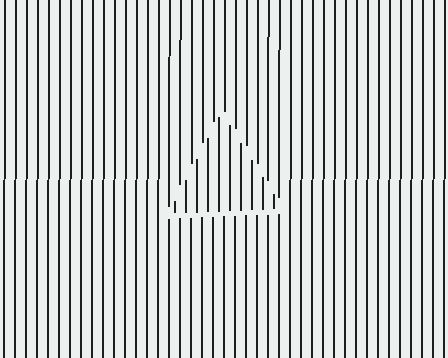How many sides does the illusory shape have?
3 sides — the line-ends trace a triangle.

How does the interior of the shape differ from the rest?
The interior of the shape contains the same grating, shifted by half a period — the contour is defined by the phase discontinuity where line-ends from the inner and outer gratings abut.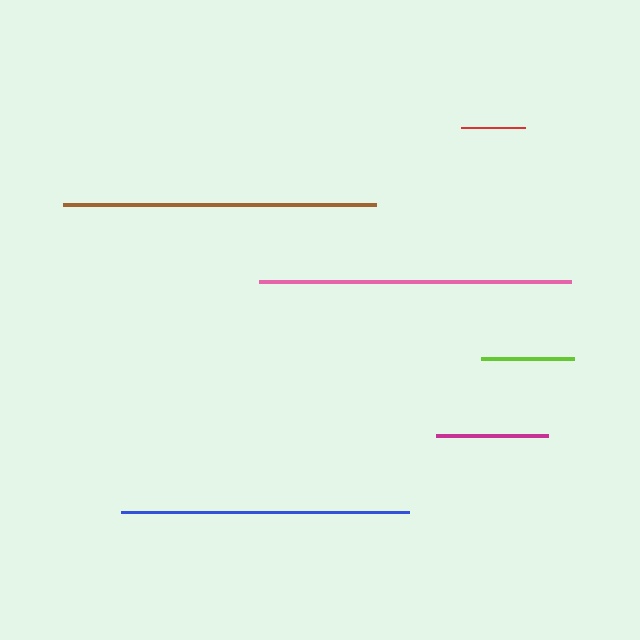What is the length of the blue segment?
The blue segment is approximately 288 pixels long.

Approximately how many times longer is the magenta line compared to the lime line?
The magenta line is approximately 1.2 times the length of the lime line.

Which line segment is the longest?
The pink line is the longest at approximately 313 pixels.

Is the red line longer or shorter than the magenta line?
The magenta line is longer than the red line.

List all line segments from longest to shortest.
From longest to shortest: pink, brown, blue, magenta, lime, red.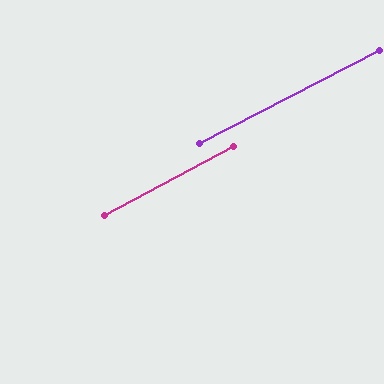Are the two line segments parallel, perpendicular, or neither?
Parallel — their directions differ by only 0.8°.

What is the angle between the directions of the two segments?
Approximately 1 degree.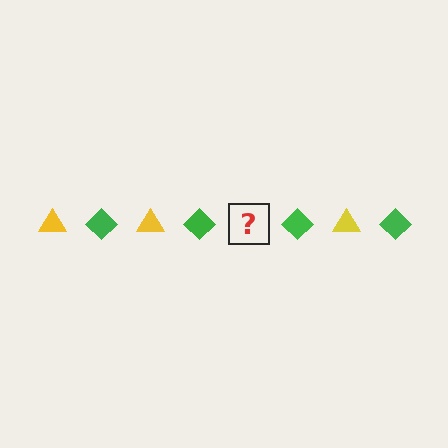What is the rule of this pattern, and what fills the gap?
The rule is that the pattern alternates between yellow triangle and green diamond. The gap should be filled with a yellow triangle.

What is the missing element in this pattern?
The missing element is a yellow triangle.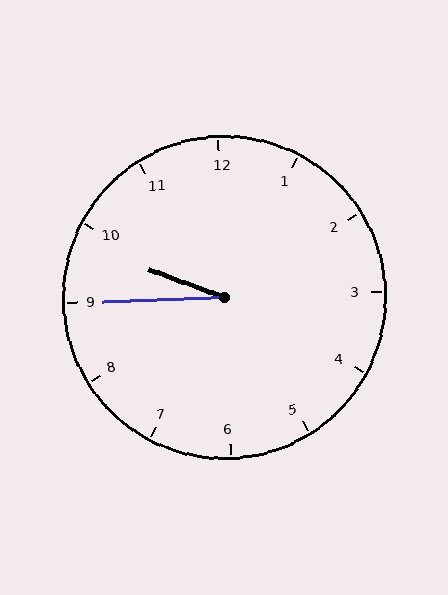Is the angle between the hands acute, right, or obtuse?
It is acute.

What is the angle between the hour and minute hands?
Approximately 22 degrees.